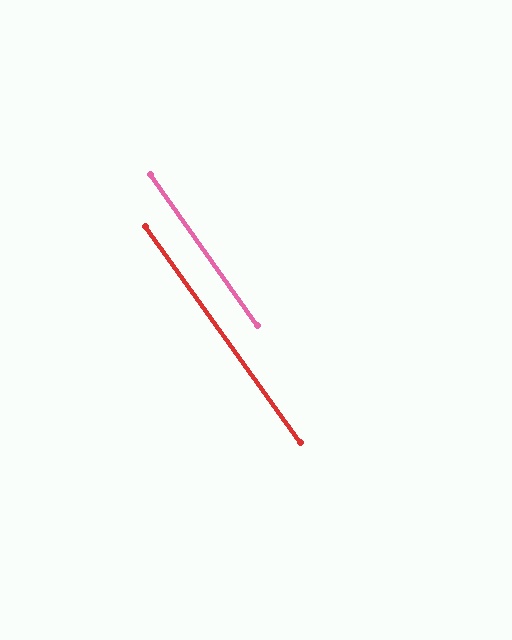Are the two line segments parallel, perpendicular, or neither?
Parallel — their directions differ by only 0.2°.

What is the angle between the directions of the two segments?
Approximately 0 degrees.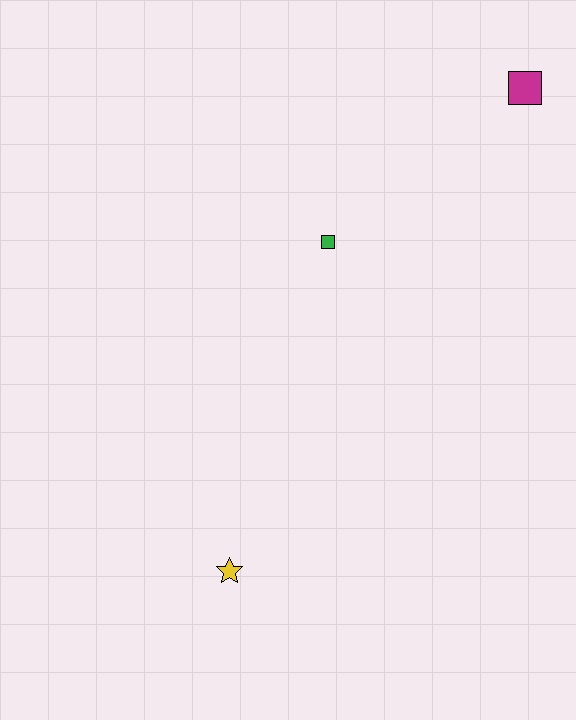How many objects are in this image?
There are 3 objects.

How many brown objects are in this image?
There are no brown objects.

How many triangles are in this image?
There are no triangles.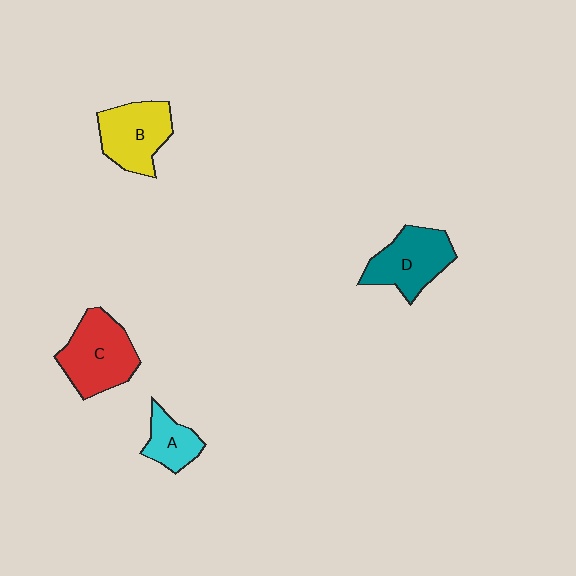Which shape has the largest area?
Shape C (red).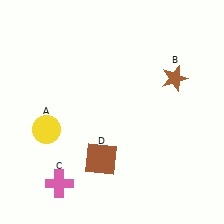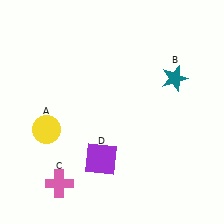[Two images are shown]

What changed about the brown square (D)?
In Image 1, D is brown. In Image 2, it changed to purple.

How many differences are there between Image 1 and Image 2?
There are 2 differences between the two images.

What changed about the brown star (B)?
In Image 1, B is brown. In Image 2, it changed to teal.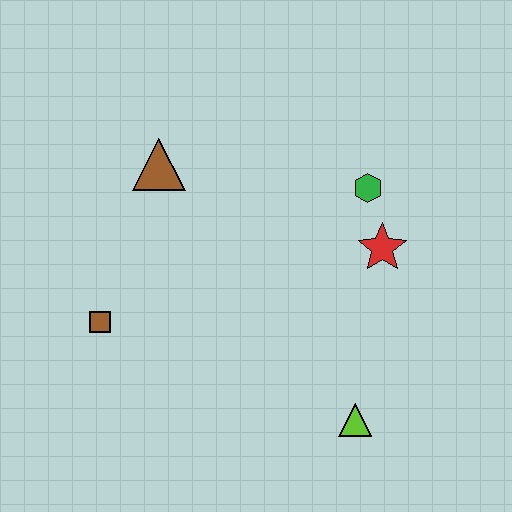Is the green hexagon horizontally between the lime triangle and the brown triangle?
No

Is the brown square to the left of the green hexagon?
Yes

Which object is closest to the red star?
The green hexagon is closest to the red star.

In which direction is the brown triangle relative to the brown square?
The brown triangle is above the brown square.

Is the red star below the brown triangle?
Yes